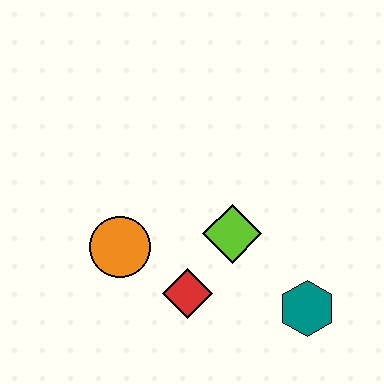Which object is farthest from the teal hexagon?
The orange circle is farthest from the teal hexagon.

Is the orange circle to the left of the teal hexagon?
Yes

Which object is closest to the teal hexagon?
The lime diamond is closest to the teal hexagon.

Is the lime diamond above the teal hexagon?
Yes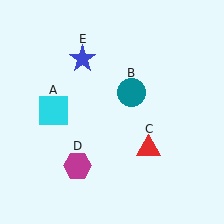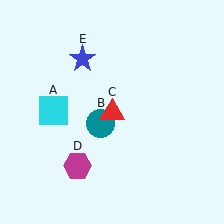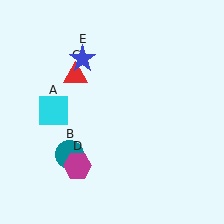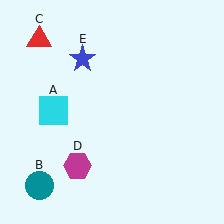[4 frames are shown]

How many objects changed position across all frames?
2 objects changed position: teal circle (object B), red triangle (object C).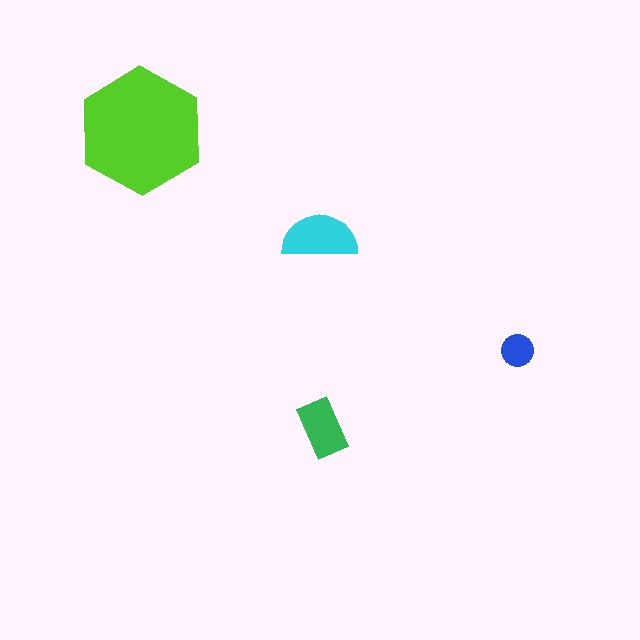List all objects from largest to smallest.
The lime hexagon, the cyan semicircle, the green rectangle, the blue circle.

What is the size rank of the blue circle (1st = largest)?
4th.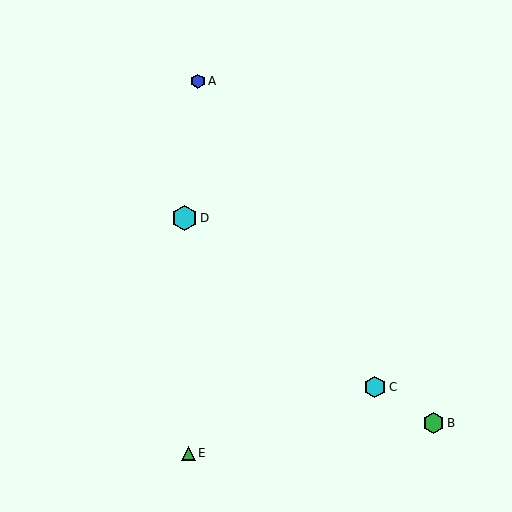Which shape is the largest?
The cyan hexagon (labeled D) is the largest.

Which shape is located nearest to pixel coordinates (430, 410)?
The green hexagon (labeled B) at (433, 423) is nearest to that location.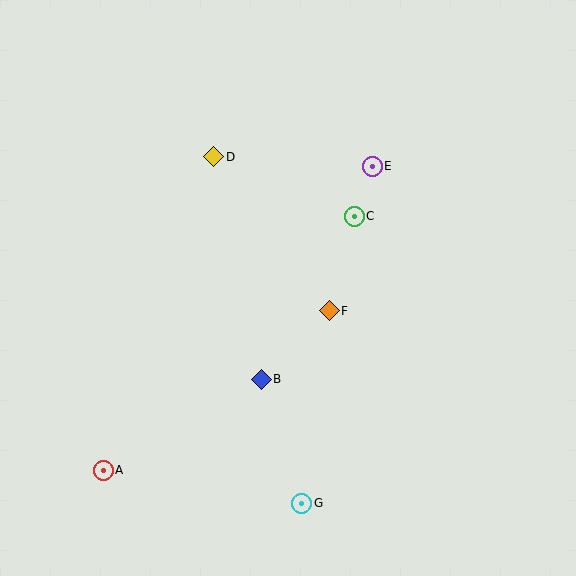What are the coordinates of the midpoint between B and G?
The midpoint between B and G is at (281, 441).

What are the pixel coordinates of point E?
Point E is at (372, 166).